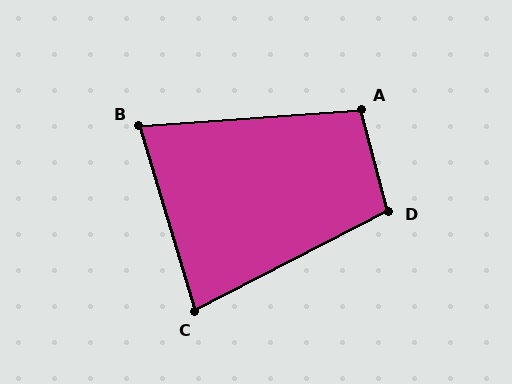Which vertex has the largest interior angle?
D, at approximately 103 degrees.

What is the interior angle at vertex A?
Approximately 101 degrees (obtuse).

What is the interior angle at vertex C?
Approximately 79 degrees (acute).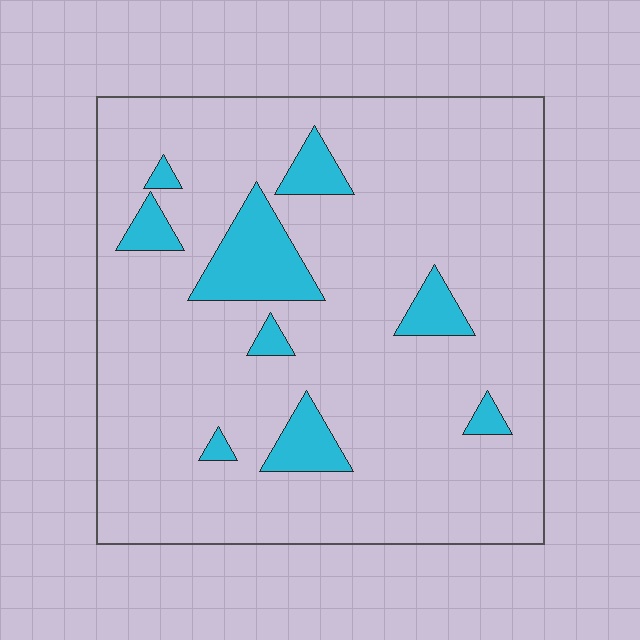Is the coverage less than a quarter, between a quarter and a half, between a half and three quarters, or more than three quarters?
Less than a quarter.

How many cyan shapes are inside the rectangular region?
9.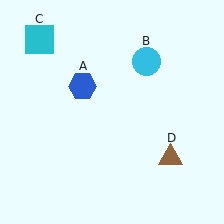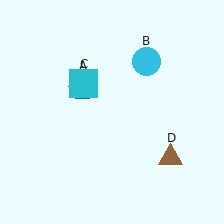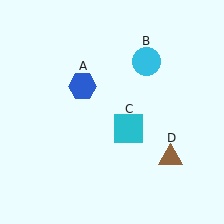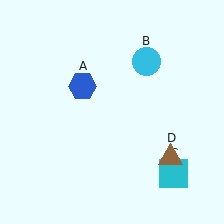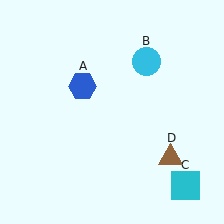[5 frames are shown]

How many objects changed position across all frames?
1 object changed position: cyan square (object C).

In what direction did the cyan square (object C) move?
The cyan square (object C) moved down and to the right.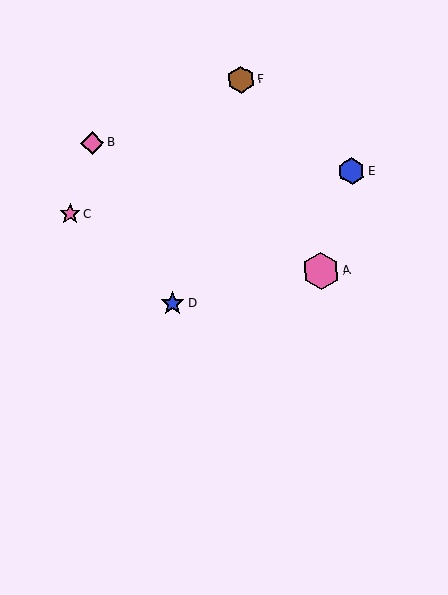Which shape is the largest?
The pink hexagon (labeled A) is the largest.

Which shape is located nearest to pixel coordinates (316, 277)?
The pink hexagon (labeled A) at (321, 271) is nearest to that location.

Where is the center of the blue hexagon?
The center of the blue hexagon is at (352, 171).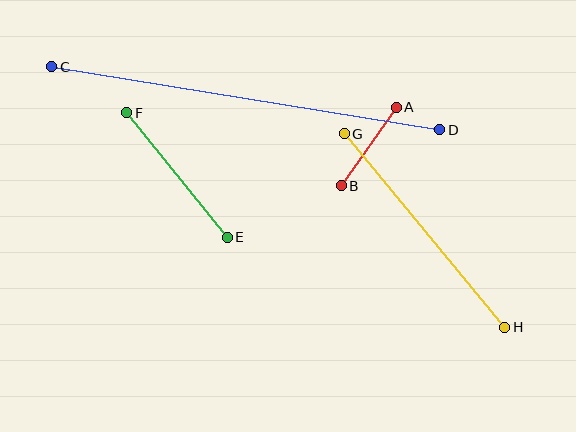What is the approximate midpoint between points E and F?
The midpoint is at approximately (177, 175) pixels.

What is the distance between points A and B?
The distance is approximately 96 pixels.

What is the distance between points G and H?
The distance is approximately 252 pixels.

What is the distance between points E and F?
The distance is approximately 160 pixels.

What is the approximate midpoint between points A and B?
The midpoint is at approximately (369, 147) pixels.